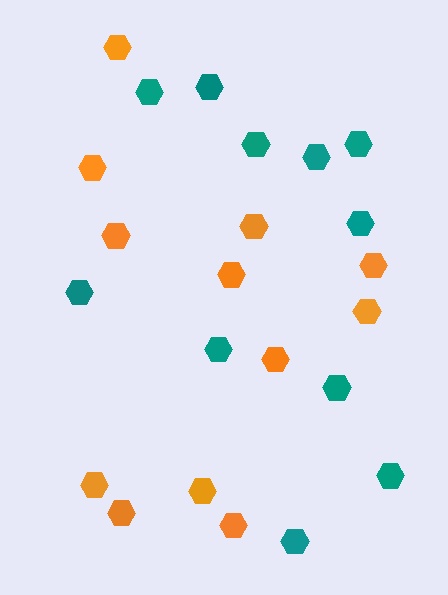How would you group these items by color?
There are 2 groups: one group of orange hexagons (12) and one group of teal hexagons (11).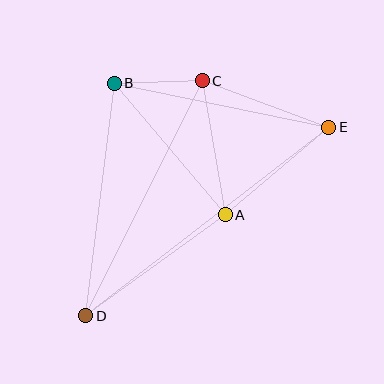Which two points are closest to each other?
Points B and C are closest to each other.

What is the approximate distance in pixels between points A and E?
The distance between A and E is approximately 136 pixels.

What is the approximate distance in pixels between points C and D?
The distance between C and D is approximately 262 pixels.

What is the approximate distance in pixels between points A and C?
The distance between A and C is approximately 136 pixels.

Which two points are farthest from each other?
Points D and E are farthest from each other.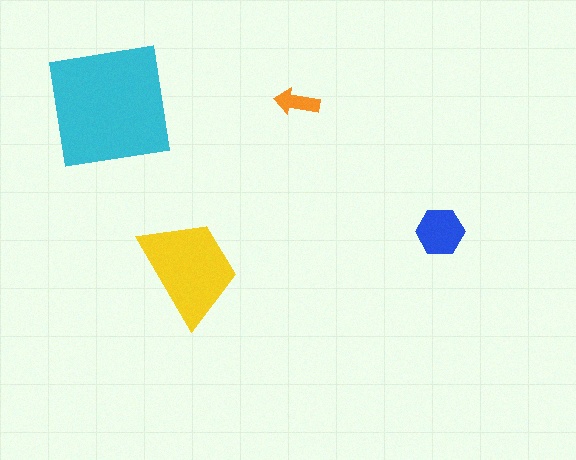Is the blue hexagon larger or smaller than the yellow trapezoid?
Smaller.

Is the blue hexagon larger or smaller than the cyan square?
Smaller.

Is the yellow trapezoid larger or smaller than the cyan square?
Smaller.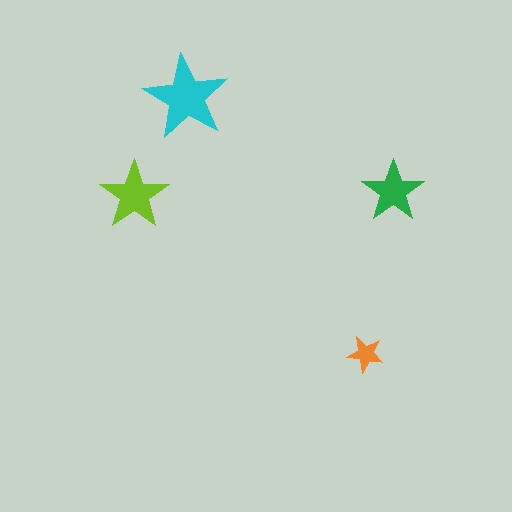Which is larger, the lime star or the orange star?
The lime one.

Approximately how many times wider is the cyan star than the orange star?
About 2.5 times wider.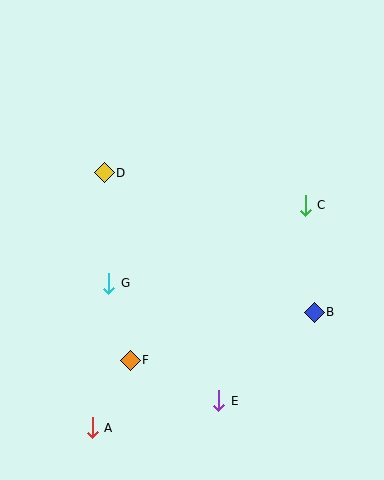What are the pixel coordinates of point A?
Point A is at (92, 428).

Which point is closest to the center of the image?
Point G at (109, 283) is closest to the center.